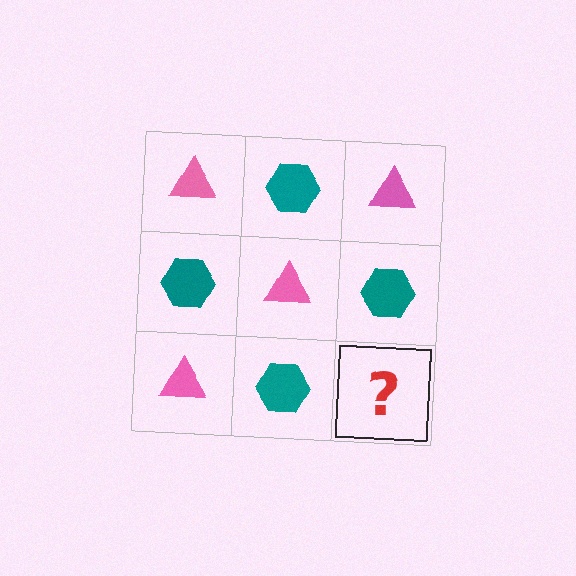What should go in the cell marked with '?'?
The missing cell should contain a pink triangle.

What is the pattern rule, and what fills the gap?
The rule is that it alternates pink triangle and teal hexagon in a checkerboard pattern. The gap should be filled with a pink triangle.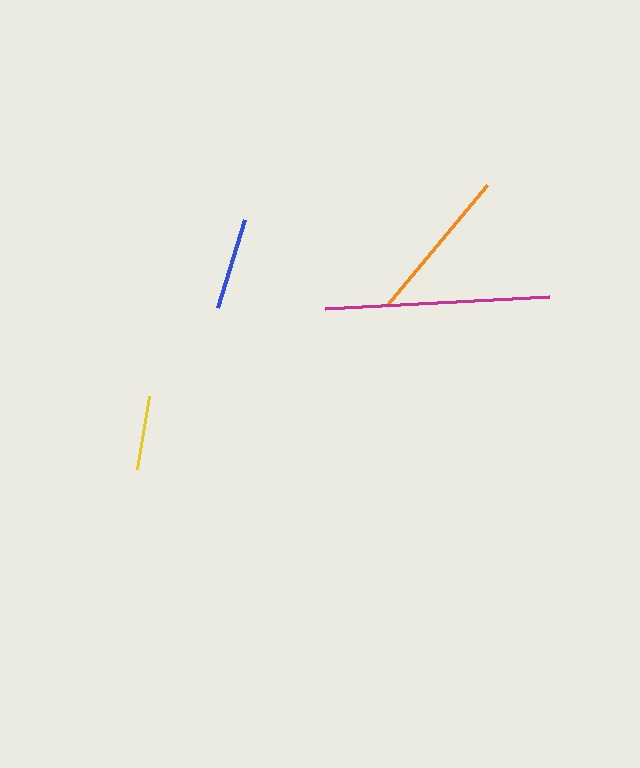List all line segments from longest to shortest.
From longest to shortest: magenta, orange, blue, yellow.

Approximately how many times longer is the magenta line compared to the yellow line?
The magenta line is approximately 3.0 times the length of the yellow line.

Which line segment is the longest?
The magenta line is the longest at approximately 224 pixels.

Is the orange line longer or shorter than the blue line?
The orange line is longer than the blue line.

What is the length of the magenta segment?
The magenta segment is approximately 224 pixels long.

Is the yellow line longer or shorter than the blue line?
The blue line is longer than the yellow line.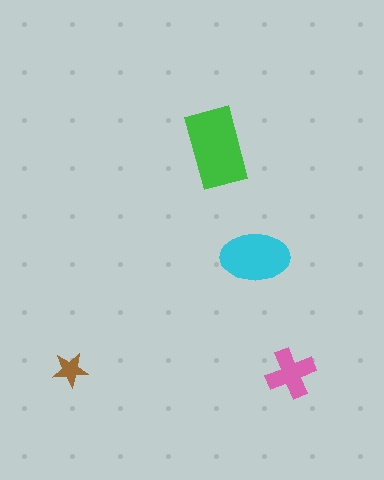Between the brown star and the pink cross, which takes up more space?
The pink cross.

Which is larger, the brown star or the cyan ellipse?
The cyan ellipse.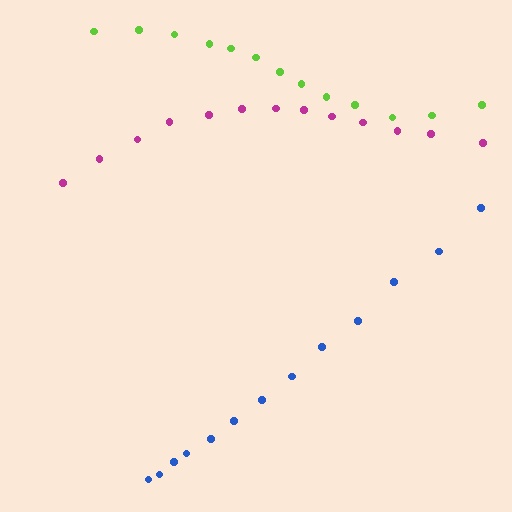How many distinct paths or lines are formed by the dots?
There are 3 distinct paths.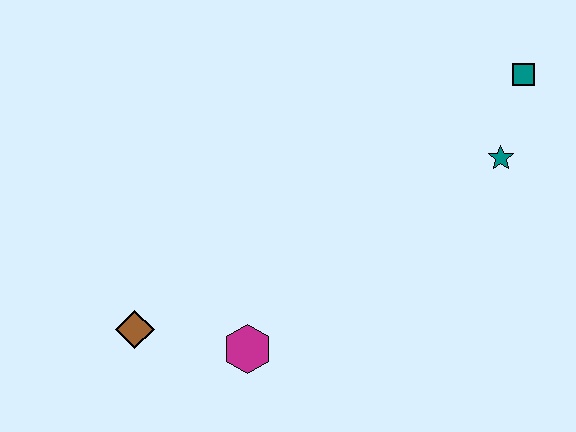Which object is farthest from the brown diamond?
The teal square is farthest from the brown diamond.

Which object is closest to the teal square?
The teal star is closest to the teal square.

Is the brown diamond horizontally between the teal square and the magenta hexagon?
No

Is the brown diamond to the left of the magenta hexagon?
Yes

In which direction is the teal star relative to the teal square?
The teal star is below the teal square.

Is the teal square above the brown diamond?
Yes